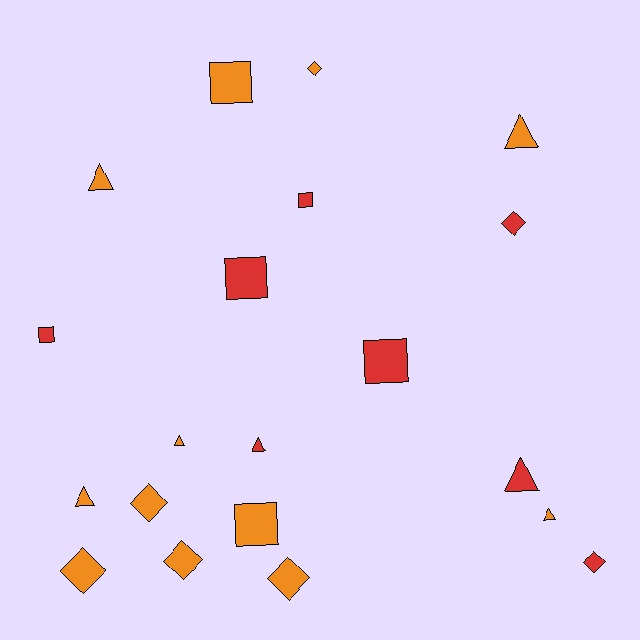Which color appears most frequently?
Orange, with 12 objects.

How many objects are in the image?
There are 20 objects.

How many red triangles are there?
There are 2 red triangles.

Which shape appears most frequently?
Diamond, with 7 objects.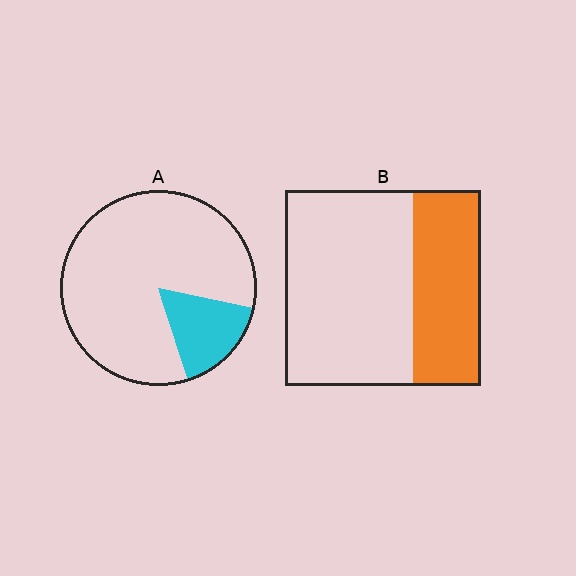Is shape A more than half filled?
No.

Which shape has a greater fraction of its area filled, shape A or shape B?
Shape B.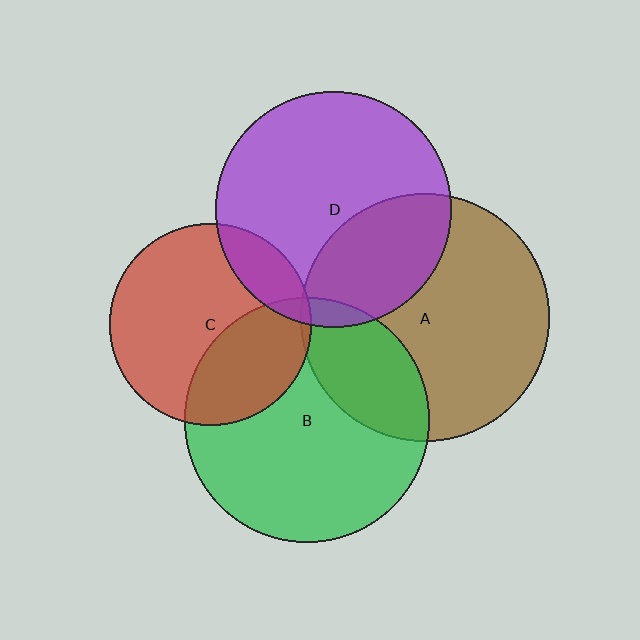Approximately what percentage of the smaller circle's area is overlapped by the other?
Approximately 25%.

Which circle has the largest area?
Circle A (brown).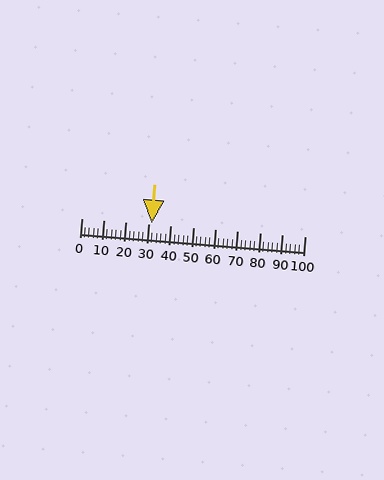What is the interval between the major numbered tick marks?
The major tick marks are spaced 10 units apart.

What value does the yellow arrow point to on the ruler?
The yellow arrow points to approximately 31.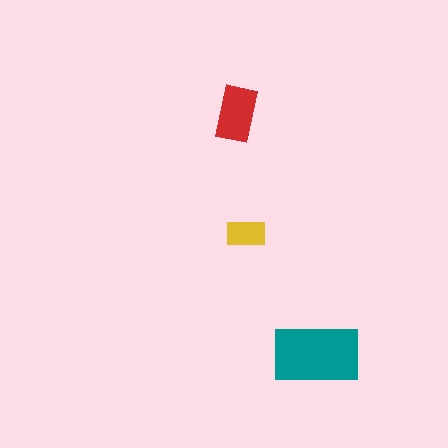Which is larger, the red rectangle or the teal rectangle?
The teal one.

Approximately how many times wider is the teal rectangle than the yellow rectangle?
About 2 times wider.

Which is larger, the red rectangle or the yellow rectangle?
The red one.